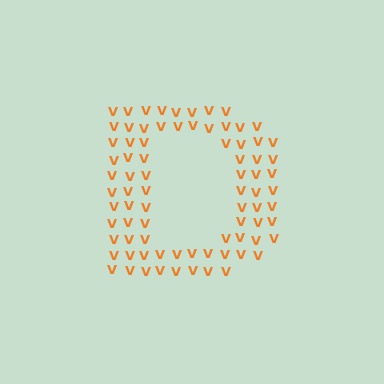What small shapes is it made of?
It is made of small letter V's.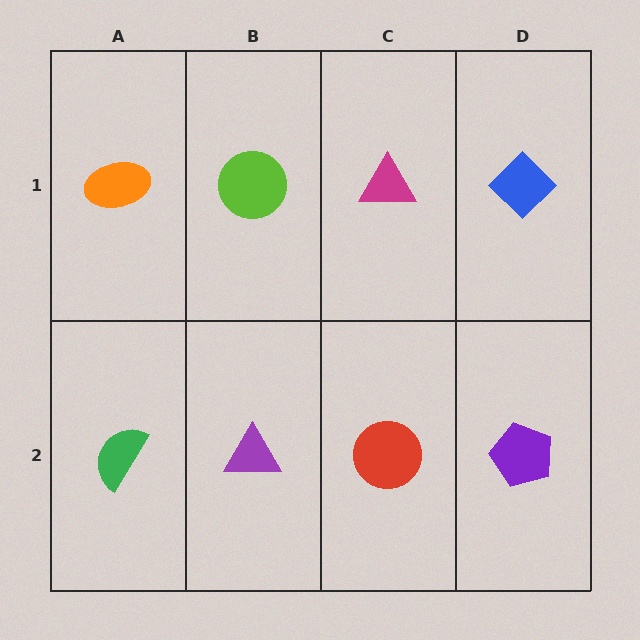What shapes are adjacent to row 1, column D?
A purple pentagon (row 2, column D), a magenta triangle (row 1, column C).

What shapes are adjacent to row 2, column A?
An orange ellipse (row 1, column A), a purple triangle (row 2, column B).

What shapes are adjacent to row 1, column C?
A red circle (row 2, column C), a lime circle (row 1, column B), a blue diamond (row 1, column D).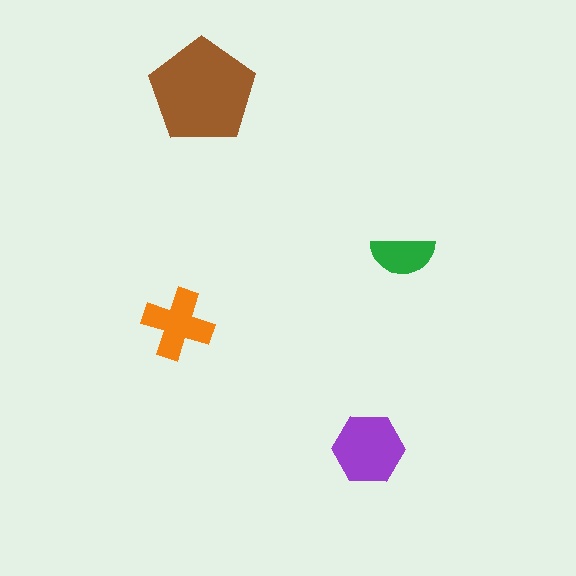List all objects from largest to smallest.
The brown pentagon, the purple hexagon, the orange cross, the green semicircle.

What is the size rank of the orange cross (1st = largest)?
3rd.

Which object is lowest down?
The purple hexagon is bottommost.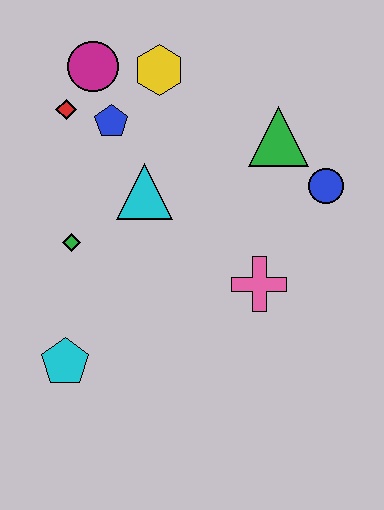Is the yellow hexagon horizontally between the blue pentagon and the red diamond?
No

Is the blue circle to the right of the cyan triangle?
Yes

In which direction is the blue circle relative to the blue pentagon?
The blue circle is to the right of the blue pentagon.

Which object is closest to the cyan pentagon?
The green diamond is closest to the cyan pentagon.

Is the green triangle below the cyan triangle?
No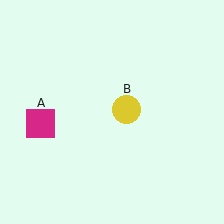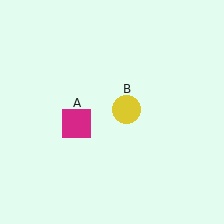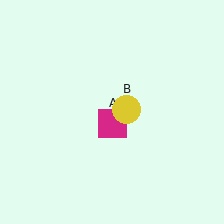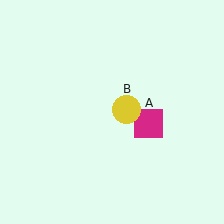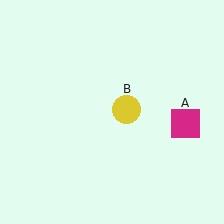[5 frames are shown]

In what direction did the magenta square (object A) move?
The magenta square (object A) moved right.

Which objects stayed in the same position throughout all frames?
Yellow circle (object B) remained stationary.